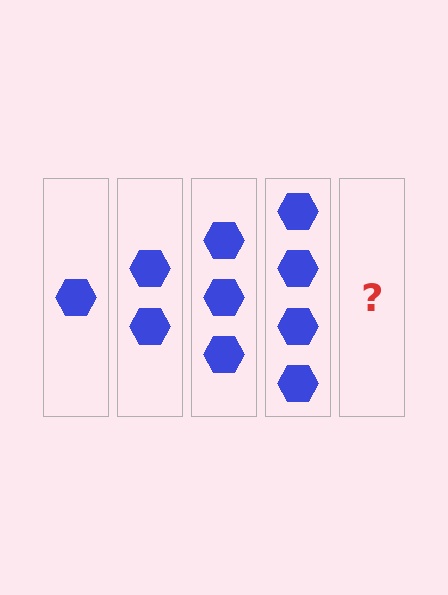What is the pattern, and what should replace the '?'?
The pattern is that each step adds one more hexagon. The '?' should be 5 hexagons.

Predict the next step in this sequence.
The next step is 5 hexagons.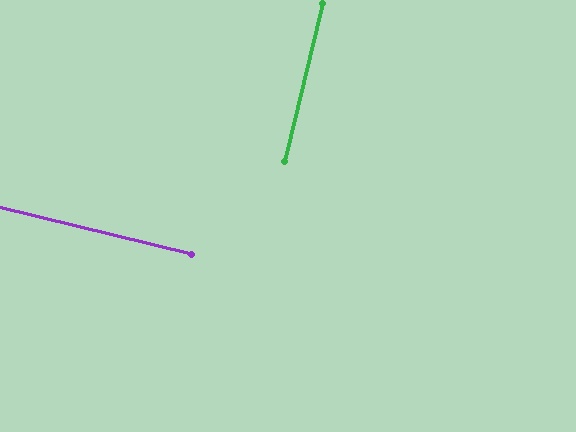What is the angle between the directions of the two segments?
Approximately 90 degrees.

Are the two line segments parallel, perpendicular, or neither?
Perpendicular — they meet at approximately 90°.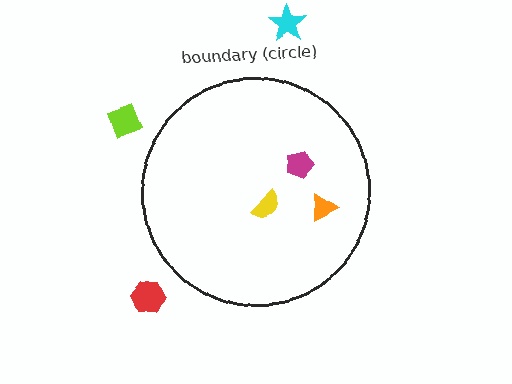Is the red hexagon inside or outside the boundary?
Outside.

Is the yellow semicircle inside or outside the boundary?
Inside.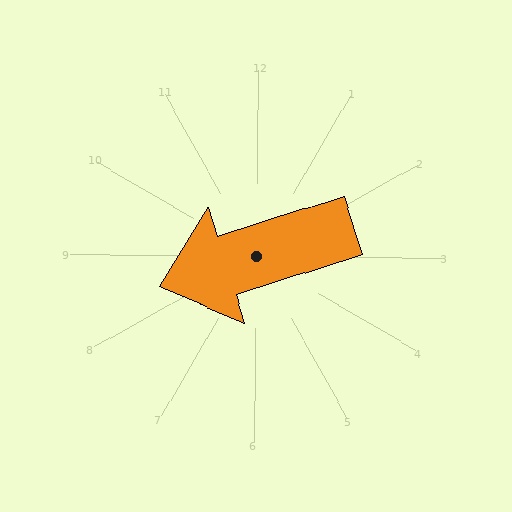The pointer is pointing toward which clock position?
Roughly 8 o'clock.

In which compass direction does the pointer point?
West.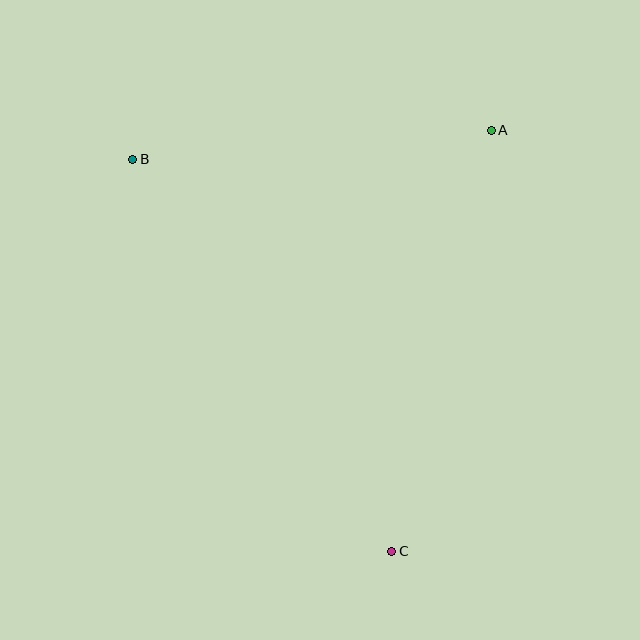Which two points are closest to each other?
Points A and B are closest to each other.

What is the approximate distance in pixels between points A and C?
The distance between A and C is approximately 433 pixels.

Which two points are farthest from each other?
Points B and C are farthest from each other.